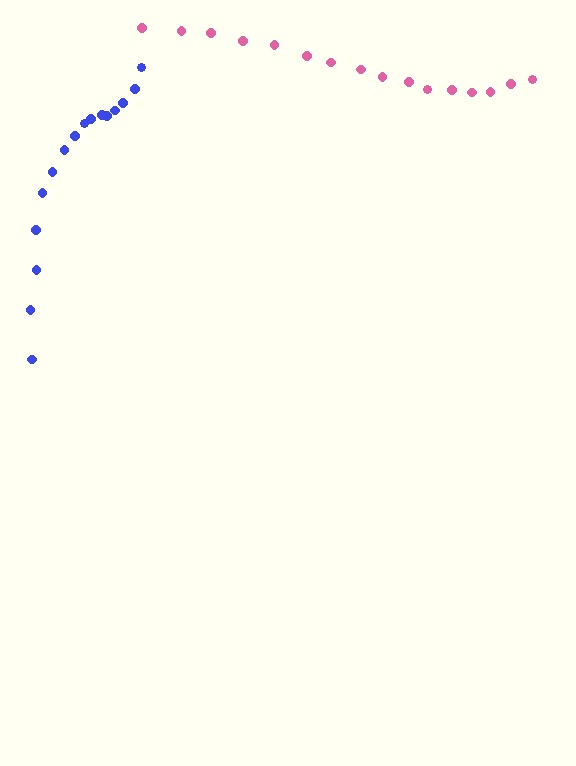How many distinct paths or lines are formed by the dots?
There are 2 distinct paths.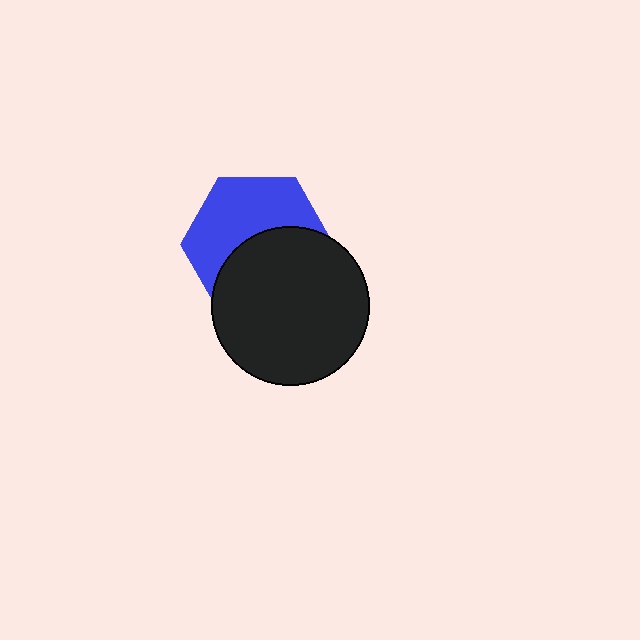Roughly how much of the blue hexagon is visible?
About half of it is visible (roughly 51%).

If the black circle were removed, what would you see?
You would see the complete blue hexagon.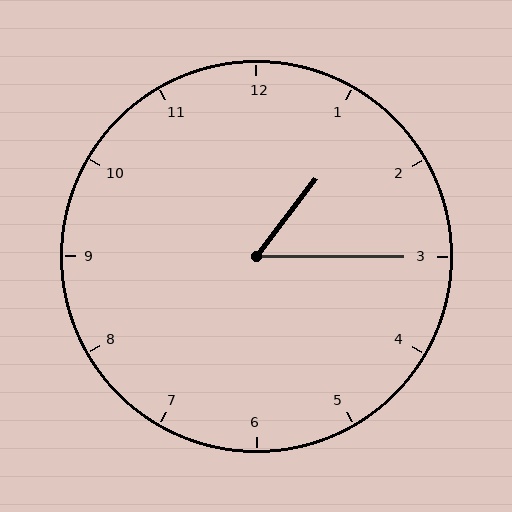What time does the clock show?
1:15.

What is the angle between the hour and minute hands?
Approximately 52 degrees.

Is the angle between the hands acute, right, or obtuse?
It is acute.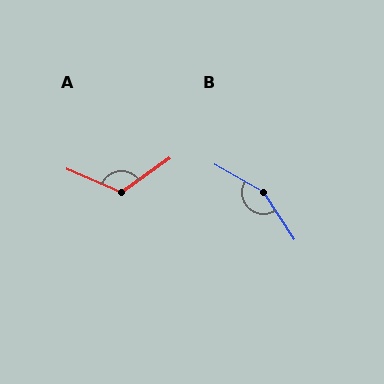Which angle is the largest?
B, at approximately 152 degrees.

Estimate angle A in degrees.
Approximately 122 degrees.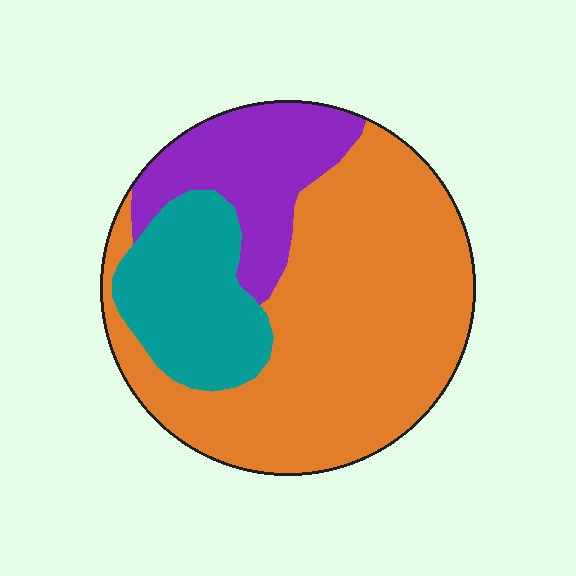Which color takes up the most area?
Orange, at roughly 60%.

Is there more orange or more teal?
Orange.